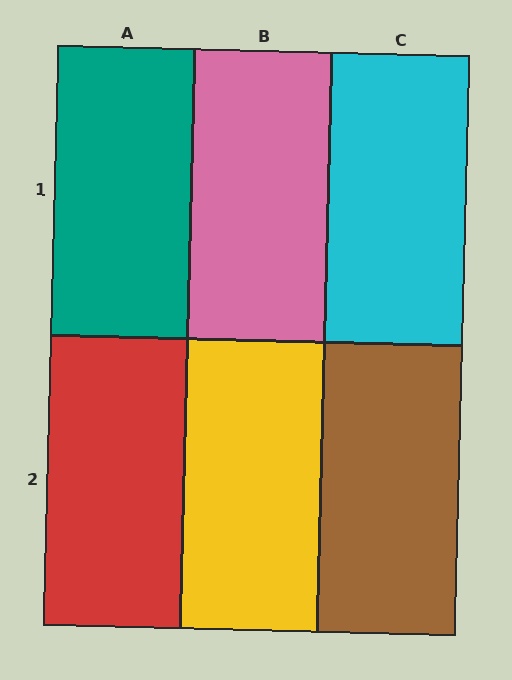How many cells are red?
1 cell is red.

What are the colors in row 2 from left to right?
Red, yellow, brown.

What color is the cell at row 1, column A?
Teal.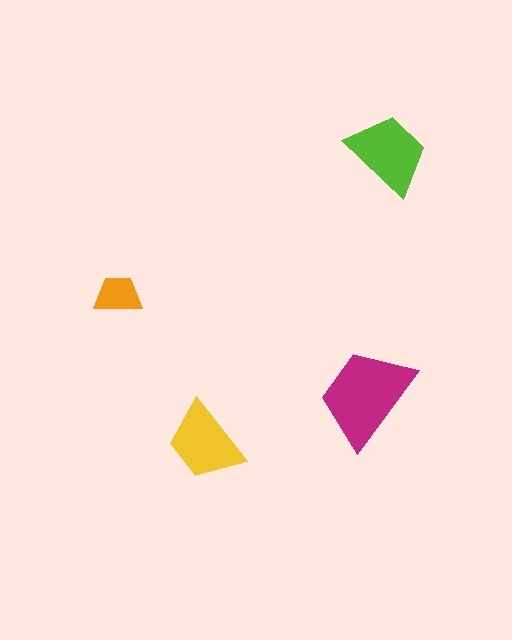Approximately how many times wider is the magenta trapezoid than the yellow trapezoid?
About 1.5 times wider.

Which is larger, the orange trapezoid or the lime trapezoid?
The lime one.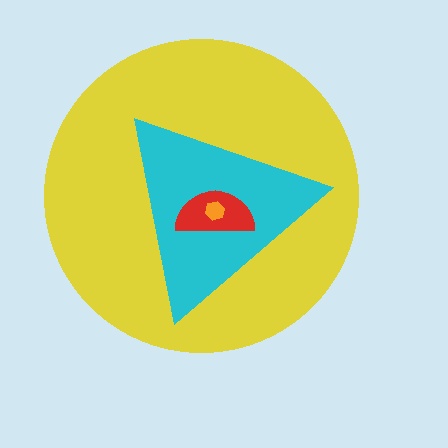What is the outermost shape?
The yellow circle.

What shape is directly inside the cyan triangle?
The red semicircle.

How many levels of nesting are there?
4.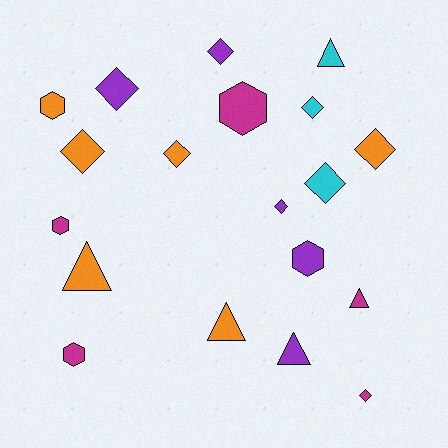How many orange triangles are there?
There are 2 orange triangles.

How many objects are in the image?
There are 19 objects.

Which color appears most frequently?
Orange, with 6 objects.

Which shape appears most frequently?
Diamond, with 9 objects.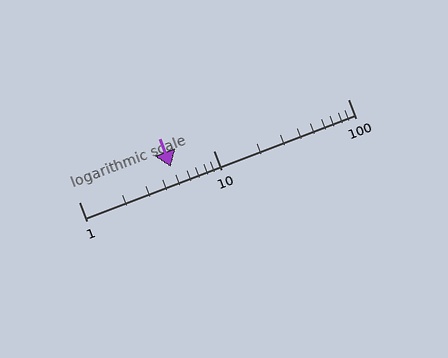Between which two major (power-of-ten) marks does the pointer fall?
The pointer is between 1 and 10.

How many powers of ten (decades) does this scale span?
The scale spans 2 decades, from 1 to 100.